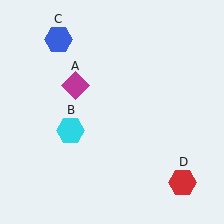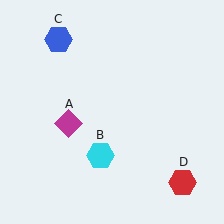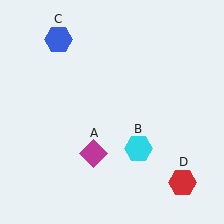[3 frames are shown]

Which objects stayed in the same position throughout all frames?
Blue hexagon (object C) and red hexagon (object D) remained stationary.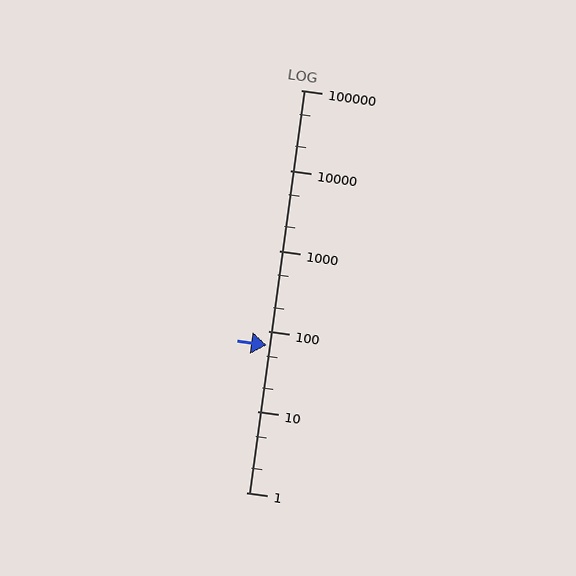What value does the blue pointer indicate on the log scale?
The pointer indicates approximately 68.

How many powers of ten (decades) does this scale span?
The scale spans 5 decades, from 1 to 100000.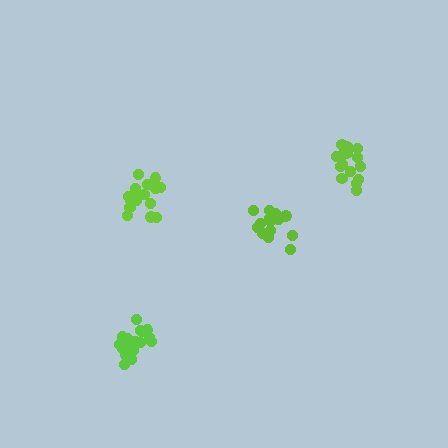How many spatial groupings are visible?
There are 4 spatial groupings.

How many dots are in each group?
Group 1: 17 dots, Group 2: 19 dots, Group 3: 19 dots, Group 4: 17 dots (72 total).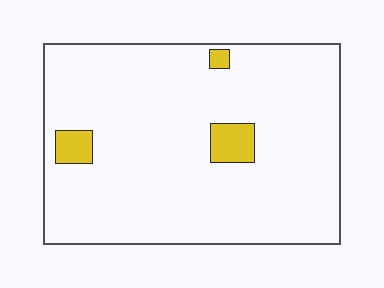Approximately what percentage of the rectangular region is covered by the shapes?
Approximately 5%.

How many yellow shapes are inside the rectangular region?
3.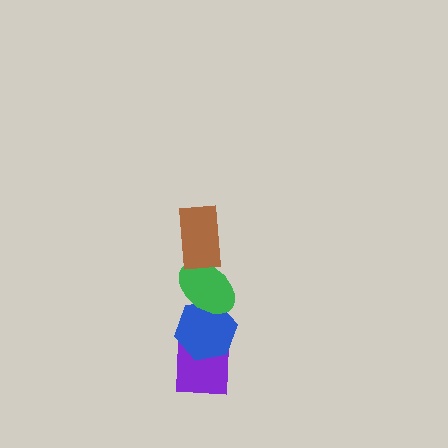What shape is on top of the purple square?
The blue hexagon is on top of the purple square.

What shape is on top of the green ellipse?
The brown rectangle is on top of the green ellipse.